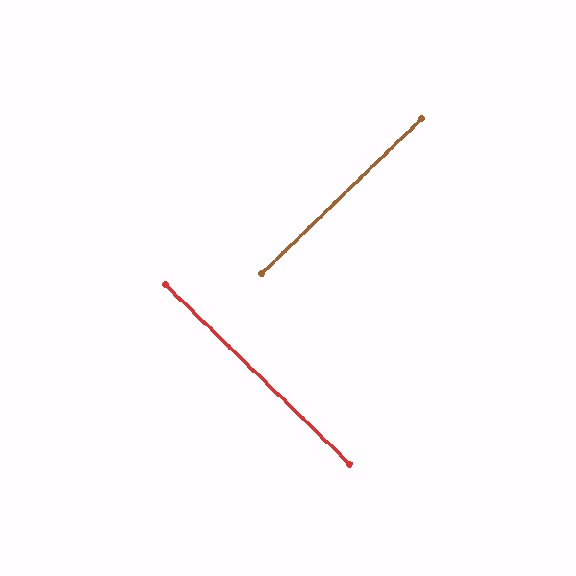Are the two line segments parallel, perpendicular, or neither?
Perpendicular — they meet at approximately 88°.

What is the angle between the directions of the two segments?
Approximately 88 degrees.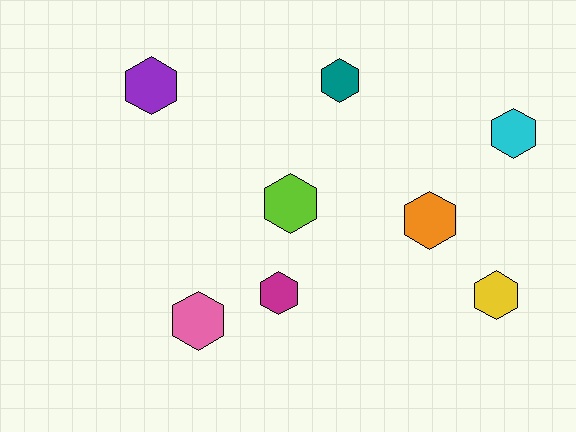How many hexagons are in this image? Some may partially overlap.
There are 8 hexagons.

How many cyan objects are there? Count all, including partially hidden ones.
There is 1 cyan object.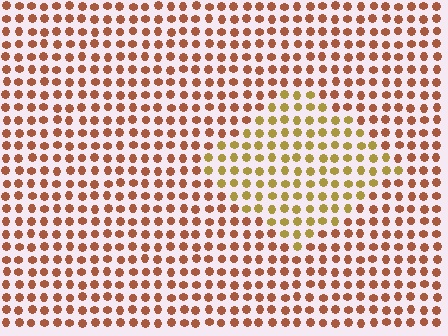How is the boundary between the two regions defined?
The boundary is defined purely by a slight shift in hue (about 37 degrees). Spacing, size, and orientation are identical on both sides.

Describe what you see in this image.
The image is filled with small brown elements in a uniform arrangement. A diamond-shaped region is visible where the elements are tinted to a slightly different hue, forming a subtle color boundary.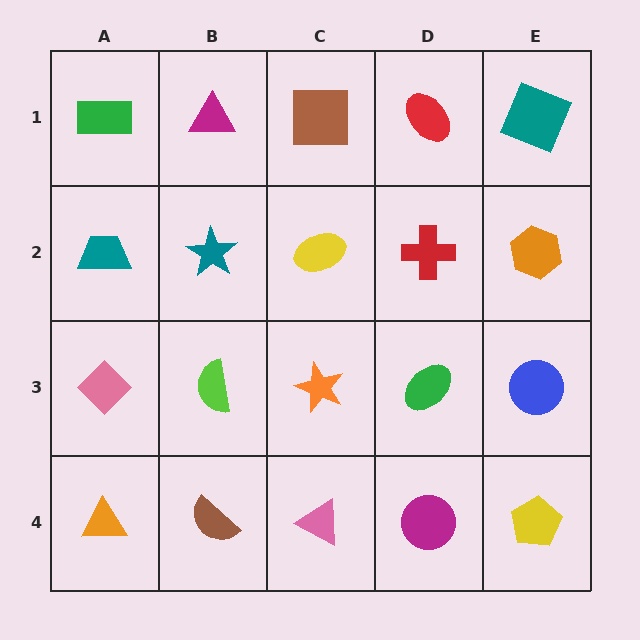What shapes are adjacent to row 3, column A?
A teal trapezoid (row 2, column A), an orange triangle (row 4, column A), a lime semicircle (row 3, column B).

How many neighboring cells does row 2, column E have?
3.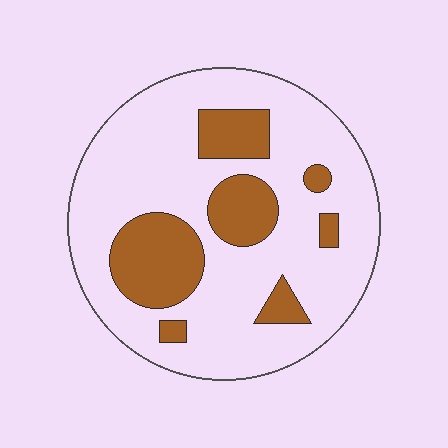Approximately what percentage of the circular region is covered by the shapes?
Approximately 25%.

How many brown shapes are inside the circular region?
7.